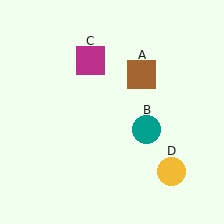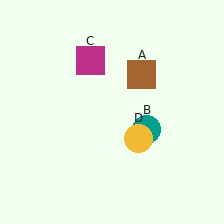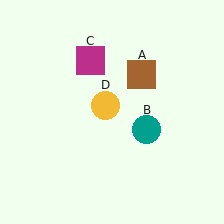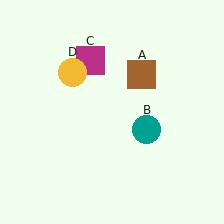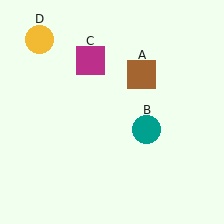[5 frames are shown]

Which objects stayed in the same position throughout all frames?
Brown square (object A) and teal circle (object B) and magenta square (object C) remained stationary.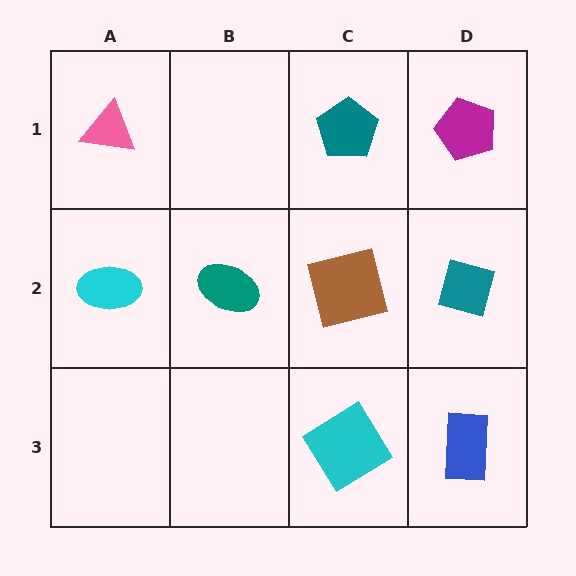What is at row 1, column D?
A magenta pentagon.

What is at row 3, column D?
A blue rectangle.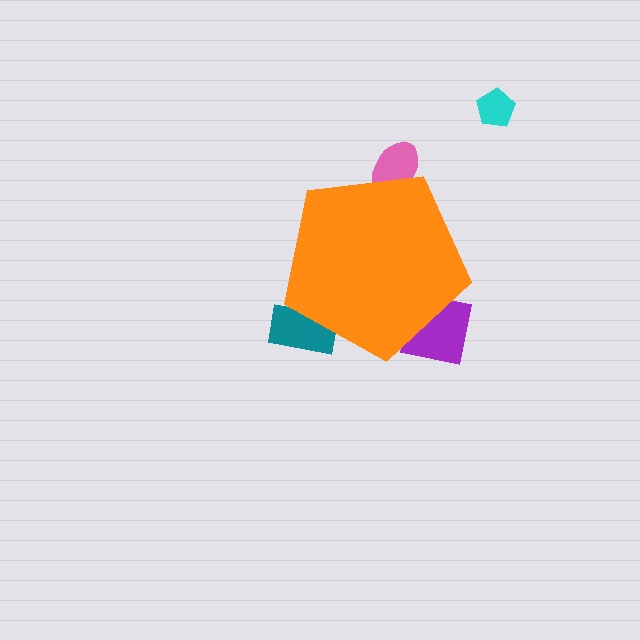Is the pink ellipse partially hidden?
Yes, the pink ellipse is partially hidden behind the orange pentagon.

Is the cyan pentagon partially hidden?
No, the cyan pentagon is fully visible.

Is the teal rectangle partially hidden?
Yes, the teal rectangle is partially hidden behind the orange pentagon.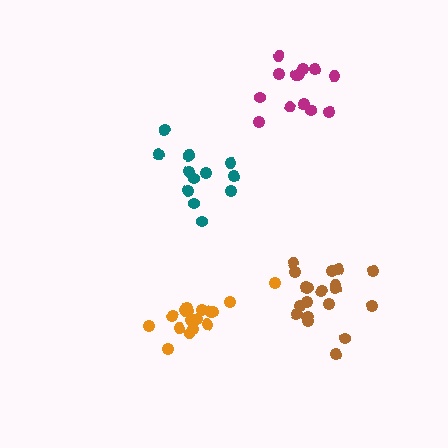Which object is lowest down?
The orange cluster is bottommost.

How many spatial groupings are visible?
There are 4 spatial groupings.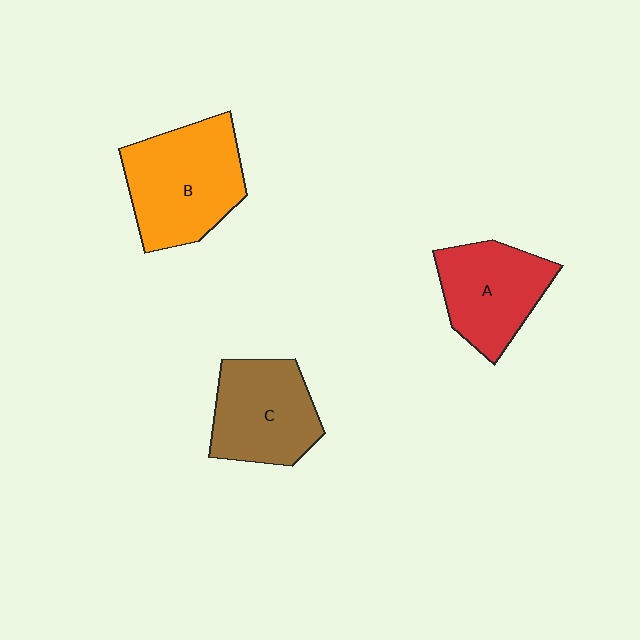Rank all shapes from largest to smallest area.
From largest to smallest: B (orange), C (brown), A (red).